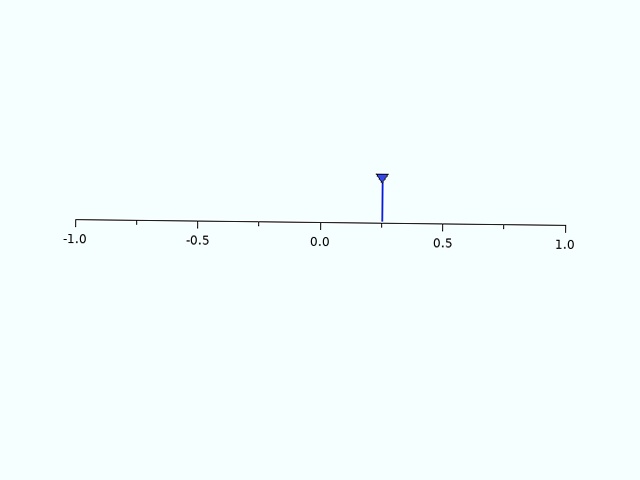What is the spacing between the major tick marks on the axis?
The major ticks are spaced 0.5 apart.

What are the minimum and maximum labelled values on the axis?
The axis runs from -1.0 to 1.0.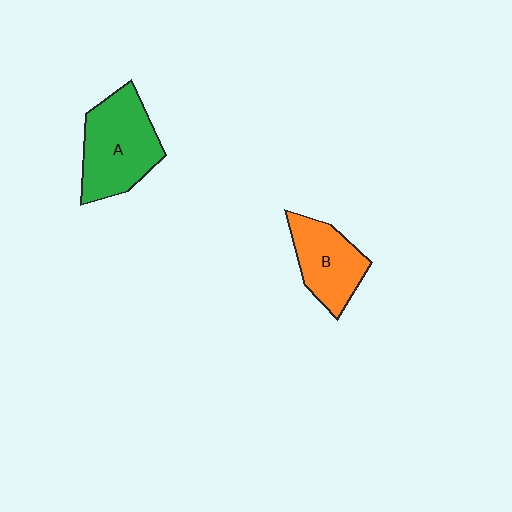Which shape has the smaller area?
Shape B (orange).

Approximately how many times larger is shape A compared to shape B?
Approximately 1.4 times.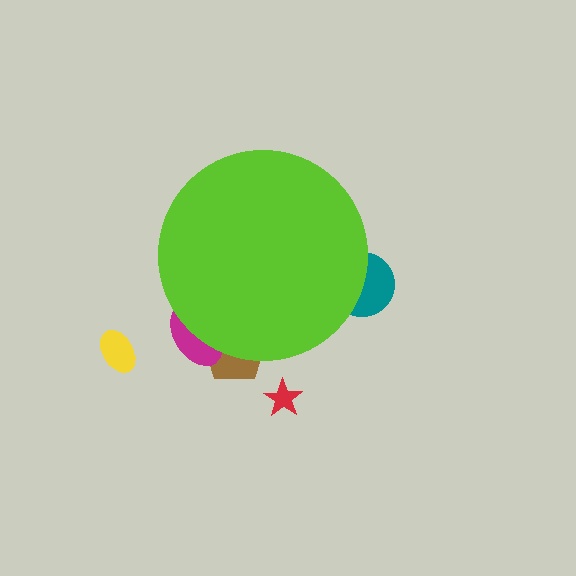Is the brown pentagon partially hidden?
Yes, the brown pentagon is partially hidden behind the lime circle.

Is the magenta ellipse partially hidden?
Yes, the magenta ellipse is partially hidden behind the lime circle.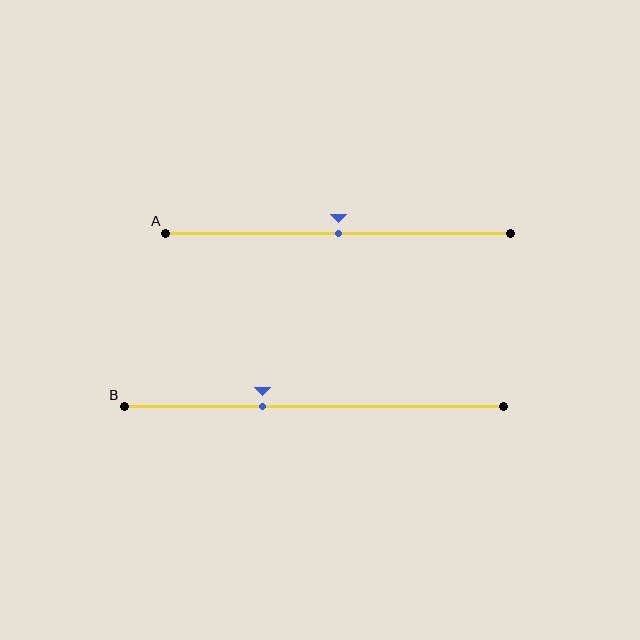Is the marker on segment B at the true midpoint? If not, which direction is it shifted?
No, the marker on segment B is shifted to the left by about 13% of the segment length.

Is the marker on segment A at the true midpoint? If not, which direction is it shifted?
Yes, the marker on segment A is at the true midpoint.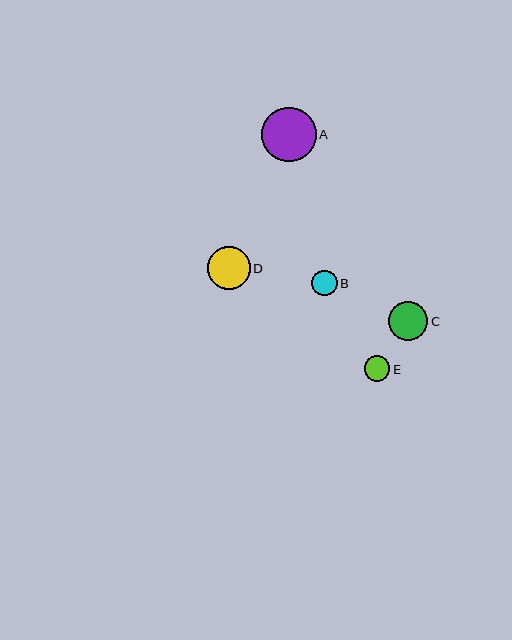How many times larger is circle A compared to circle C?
Circle A is approximately 1.4 times the size of circle C.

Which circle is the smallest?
Circle B is the smallest with a size of approximately 26 pixels.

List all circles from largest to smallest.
From largest to smallest: A, D, C, E, B.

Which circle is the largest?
Circle A is the largest with a size of approximately 55 pixels.